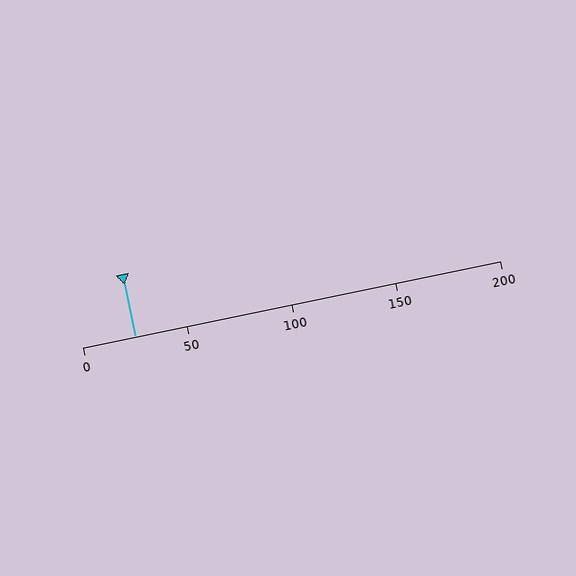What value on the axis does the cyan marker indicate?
The marker indicates approximately 25.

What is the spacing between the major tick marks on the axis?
The major ticks are spaced 50 apart.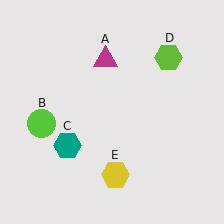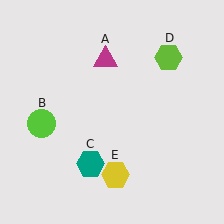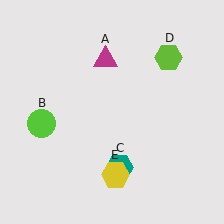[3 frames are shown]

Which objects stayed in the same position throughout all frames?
Magenta triangle (object A) and lime circle (object B) and lime hexagon (object D) and yellow hexagon (object E) remained stationary.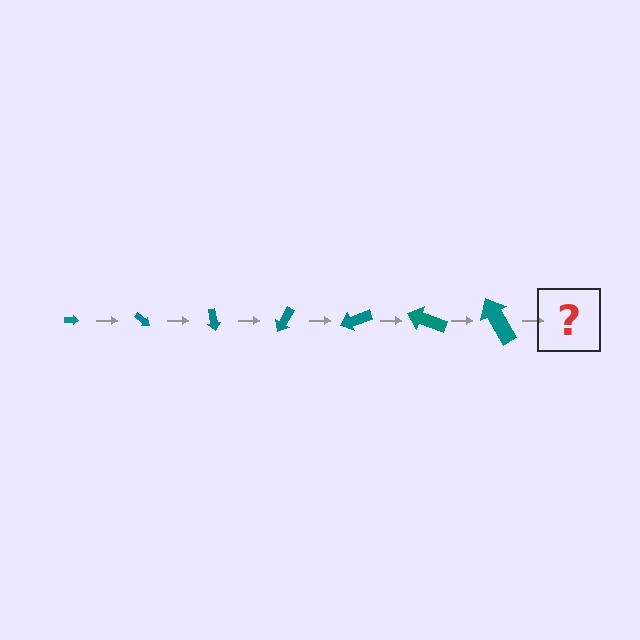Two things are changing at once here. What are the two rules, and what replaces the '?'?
The two rules are that the arrow grows larger each step and it rotates 40 degrees each step. The '?' should be an arrow, larger than the previous one and rotated 280 degrees from the start.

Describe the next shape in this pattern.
It should be an arrow, larger than the previous one and rotated 280 degrees from the start.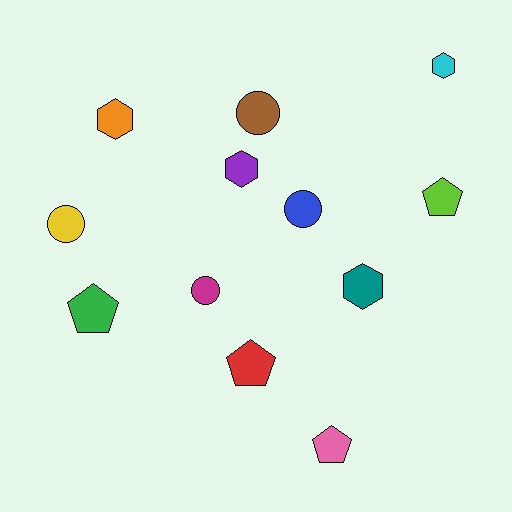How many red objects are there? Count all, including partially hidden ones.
There is 1 red object.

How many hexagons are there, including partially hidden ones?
There are 4 hexagons.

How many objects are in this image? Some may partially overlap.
There are 12 objects.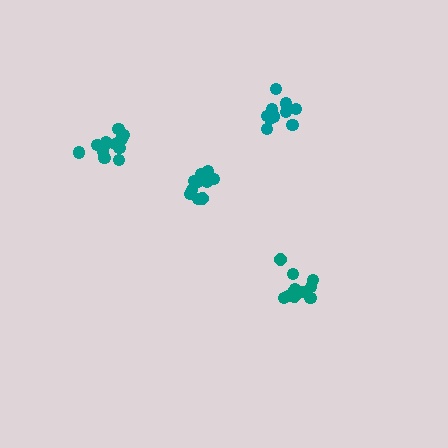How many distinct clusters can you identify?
There are 4 distinct clusters.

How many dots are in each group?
Group 1: 11 dots, Group 2: 11 dots, Group 3: 10 dots, Group 4: 12 dots (44 total).